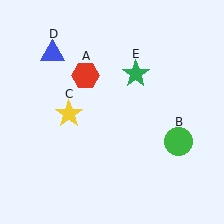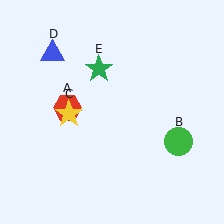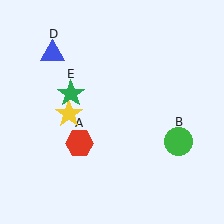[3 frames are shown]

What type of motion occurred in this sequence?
The red hexagon (object A), green star (object E) rotated counterclockwise around the center of the scene.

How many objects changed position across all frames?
2 objects changed position: red hexagon (object A), green star (object E).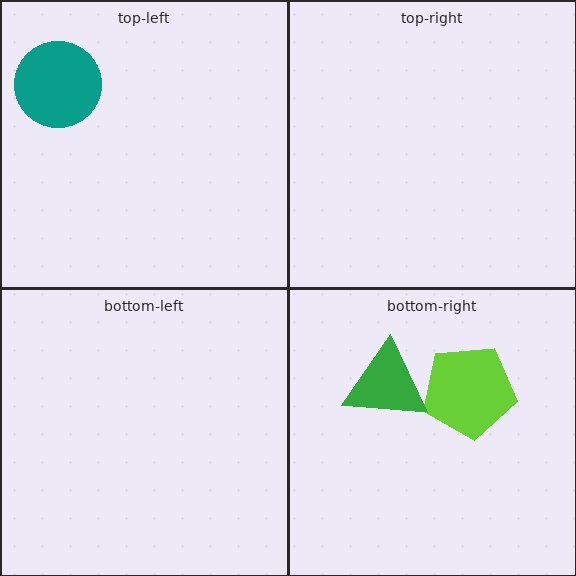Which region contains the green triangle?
The bottom-right region.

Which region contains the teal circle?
The top-left region.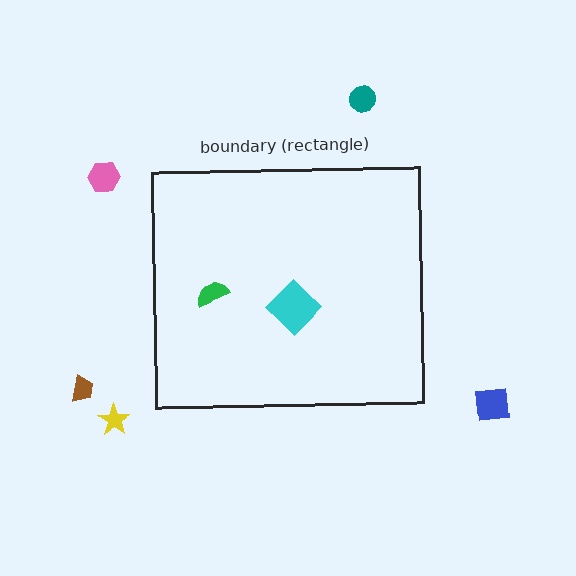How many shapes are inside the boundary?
2 inside, 5 outside.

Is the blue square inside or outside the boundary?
Outside.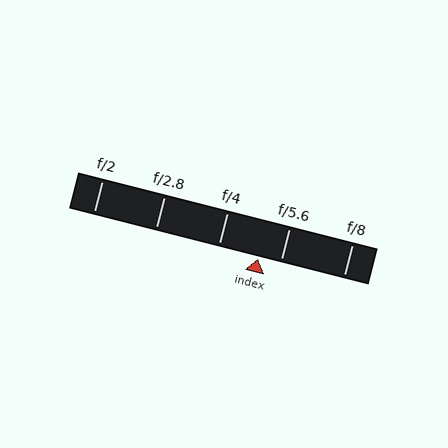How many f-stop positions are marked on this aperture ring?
There are 5 f-stop positions marked.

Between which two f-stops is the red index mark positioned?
The index mark is between f/4 and f/5.6.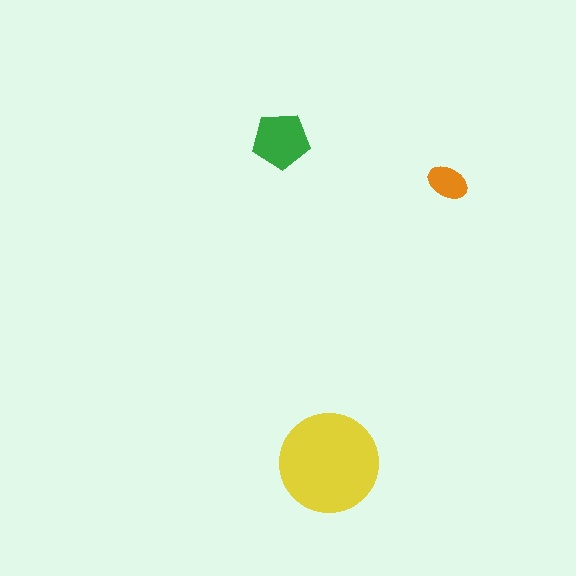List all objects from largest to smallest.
The yellow circle, the green pentagon, the orange ellipse.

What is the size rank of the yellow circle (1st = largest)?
1st.